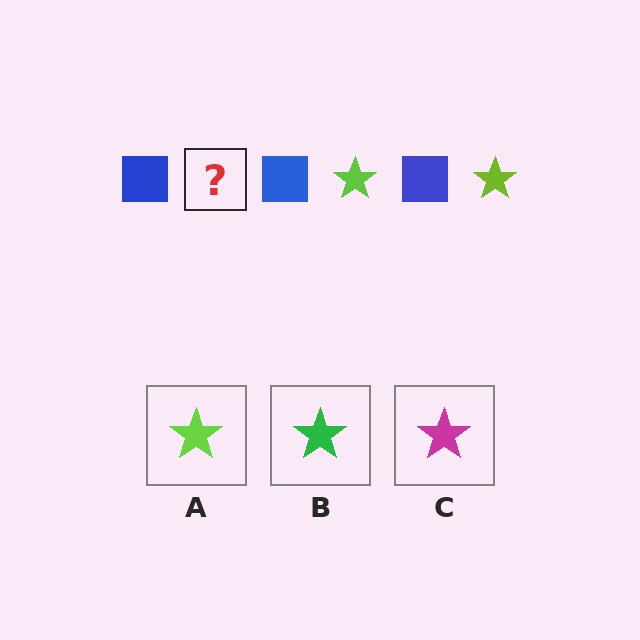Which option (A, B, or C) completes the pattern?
A.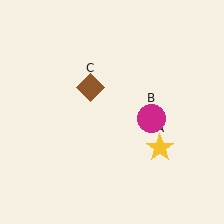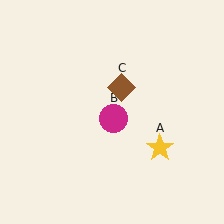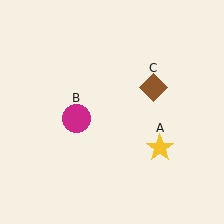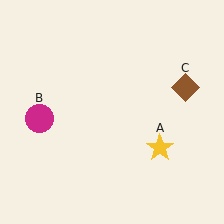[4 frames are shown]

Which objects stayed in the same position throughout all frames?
Yellow star (object A) remained stationary.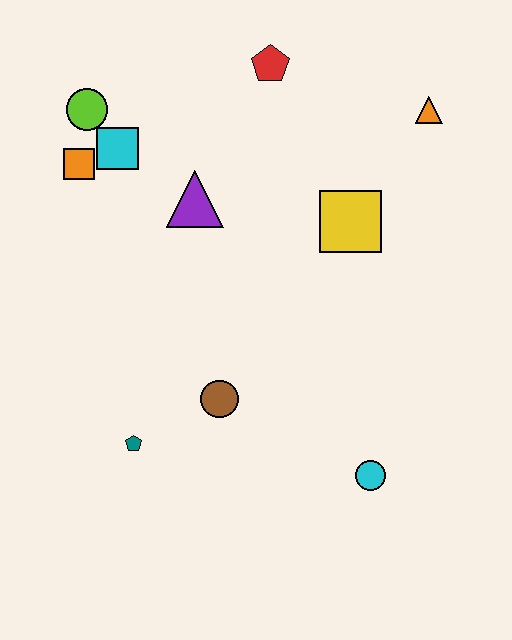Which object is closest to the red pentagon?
The purple triangle is closest to the red pentagon.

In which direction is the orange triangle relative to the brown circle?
The orange triangle is above the brown circle.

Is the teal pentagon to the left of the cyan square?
No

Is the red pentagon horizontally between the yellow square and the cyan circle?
No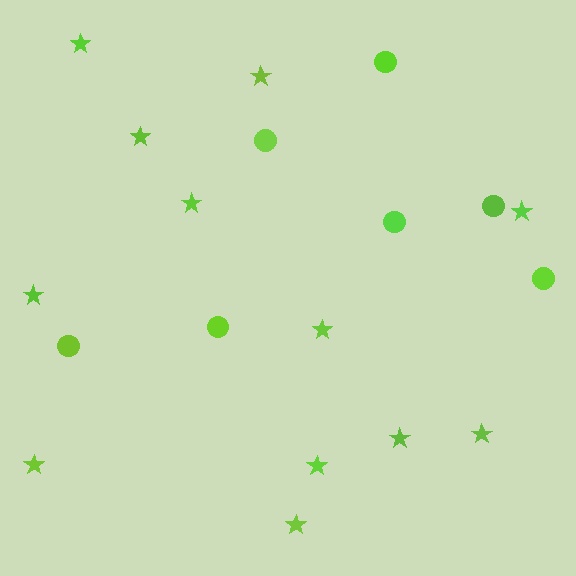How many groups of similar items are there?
There are 2 groups: one group of stars (12) and one group of circles (7).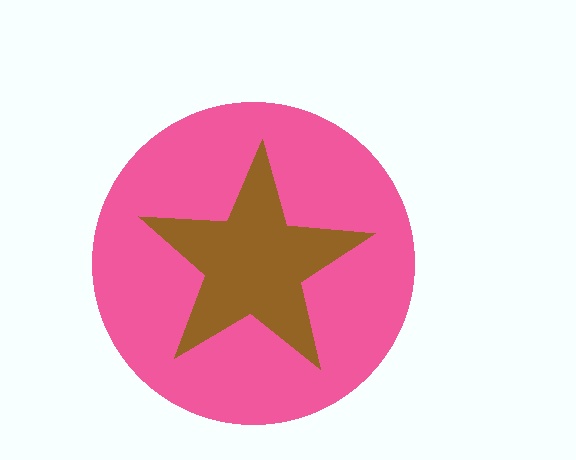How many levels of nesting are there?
2.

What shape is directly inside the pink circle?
The brown star.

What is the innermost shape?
The brown star.